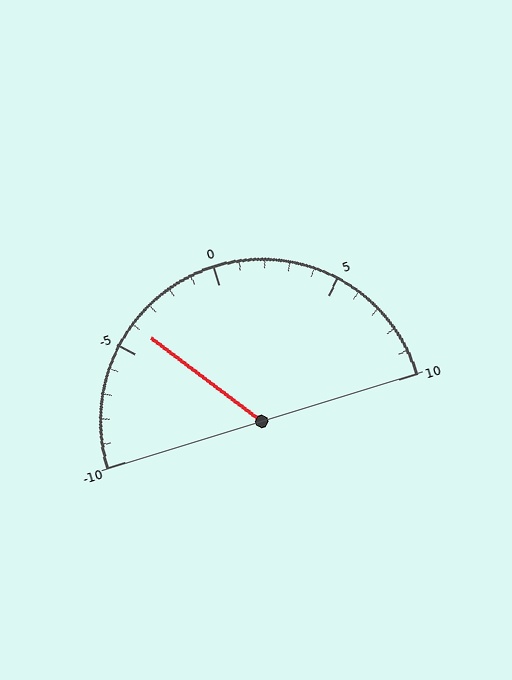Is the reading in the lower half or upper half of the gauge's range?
The reading is in the lower half of the range (-10 to 10).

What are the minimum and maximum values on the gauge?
The gauge ranges from -10 to 10.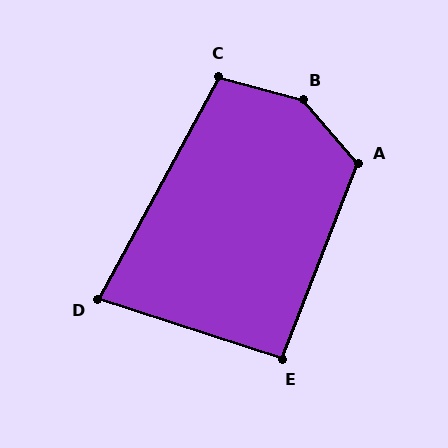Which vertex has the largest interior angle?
B, at approximately 146 degrees.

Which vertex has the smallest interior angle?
D, at approximately 79 degrees.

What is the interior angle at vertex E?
Approximately 93 degrees (approximately right).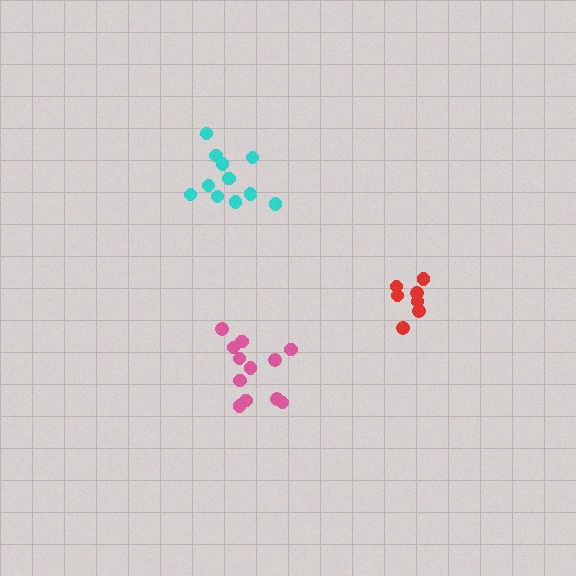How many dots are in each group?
Group 1: 12 dots, Group 2: 11 dots, Group 3: 7 dots (30 total).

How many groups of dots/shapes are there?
There are 3 groups.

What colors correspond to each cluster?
The clusters are colored: pink, cyan, red.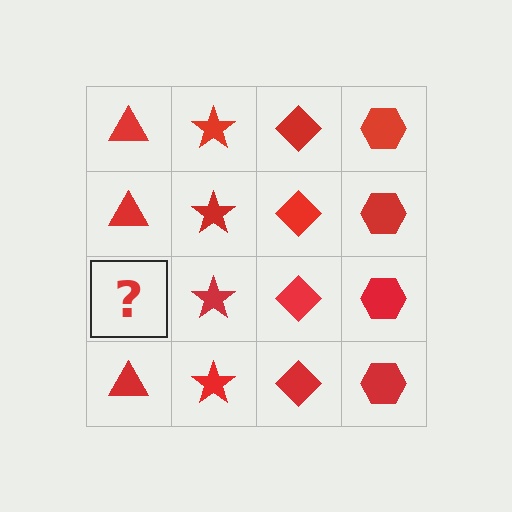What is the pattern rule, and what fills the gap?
The rule is that each column has a consistent shape. The gap should be filled with a red triangle.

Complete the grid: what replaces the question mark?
The question mark should be replaced with a red triangle.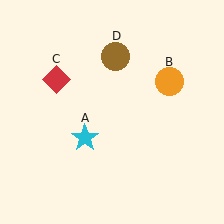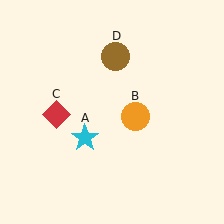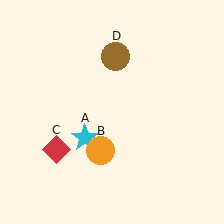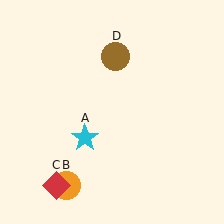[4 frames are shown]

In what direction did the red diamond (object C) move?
The red diamond (object C) moved down.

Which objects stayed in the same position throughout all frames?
Cyan star (object A) and brown circle (object D) remained stationary.